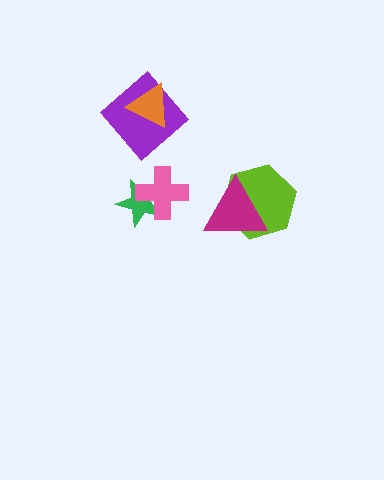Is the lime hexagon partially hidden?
Yes, it is partially covered by another shape.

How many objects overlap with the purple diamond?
1 object overlaps with the purple diamond.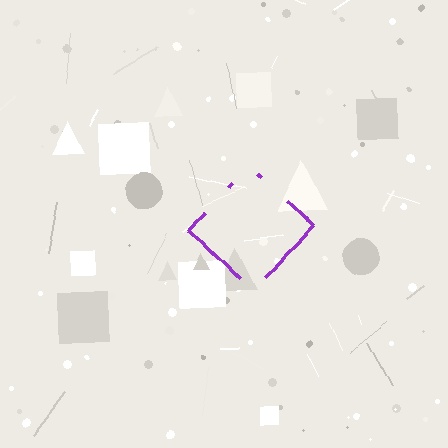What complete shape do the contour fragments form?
The contour fragments form a diamond.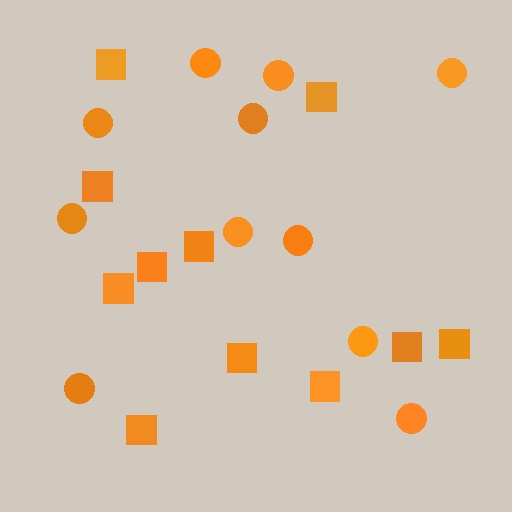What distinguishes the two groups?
There are 2 groups: one group of squares (11) and one group of circles (11).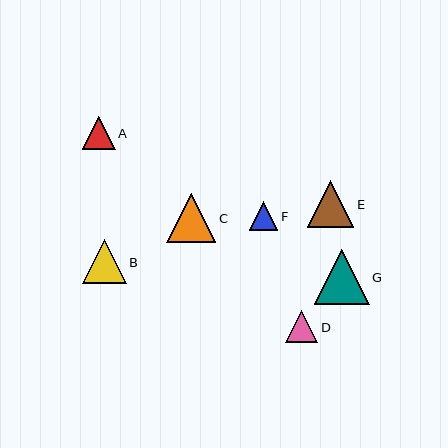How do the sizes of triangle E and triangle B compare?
Triangle E and triangle B are approximately the same size.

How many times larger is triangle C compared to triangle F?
Triangle C is approximately 1.7 times the size of triangle F.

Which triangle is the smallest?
Triangle F is the smallest with a size of approximately 29 pixels.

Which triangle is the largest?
Triangle G is the largest with a size of approximately 54 pixels.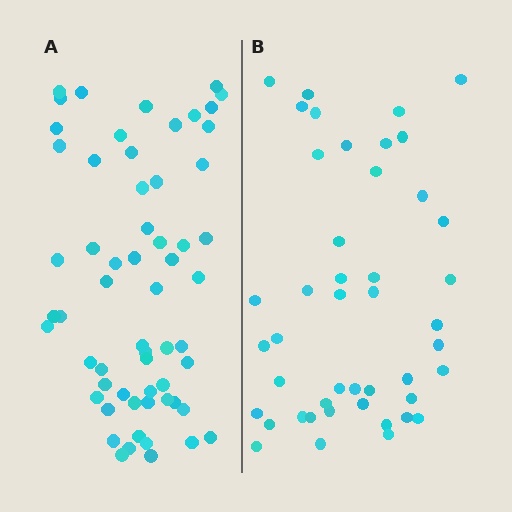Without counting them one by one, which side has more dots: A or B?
Region A (the left region) has more dots.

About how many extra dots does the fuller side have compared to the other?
Region A has approximately 15 more dots than region B.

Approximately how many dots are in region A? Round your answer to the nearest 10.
About 60 dots.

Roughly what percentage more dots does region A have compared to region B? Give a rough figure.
About 35% more.